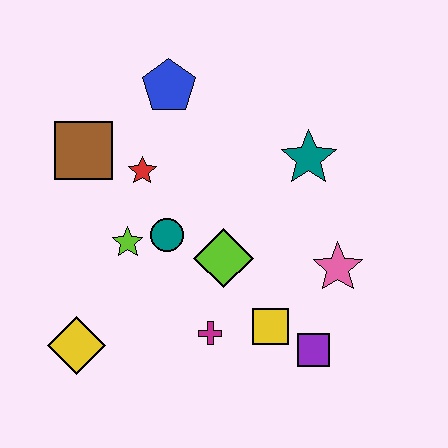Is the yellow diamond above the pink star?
No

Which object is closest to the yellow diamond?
The lime star is closest to the yellow diamond.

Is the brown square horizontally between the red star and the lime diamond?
No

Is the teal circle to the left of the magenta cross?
Yes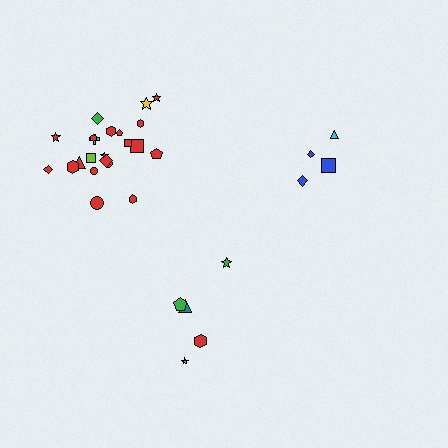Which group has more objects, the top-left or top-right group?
The top-left group.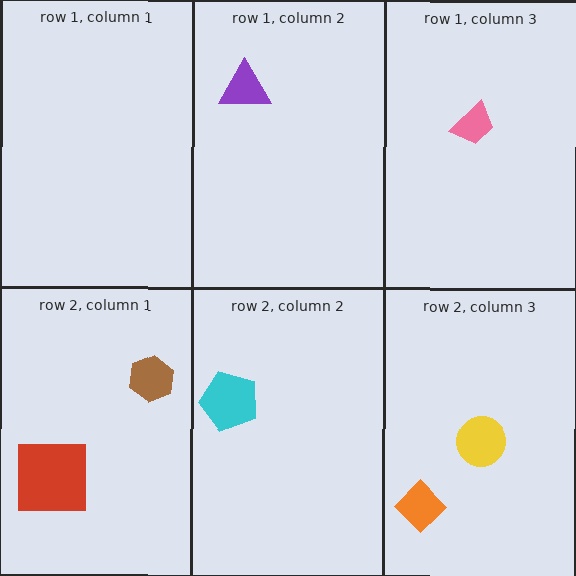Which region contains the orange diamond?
The row 2, column 3 region.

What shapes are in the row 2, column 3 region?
The orange diamond, the yellow circle.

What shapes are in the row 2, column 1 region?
The red square, the brown hexagon.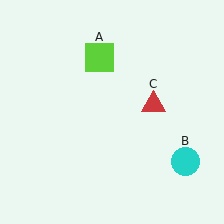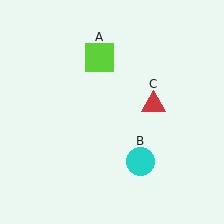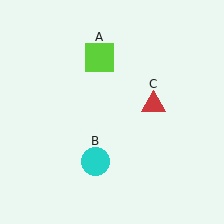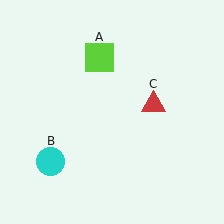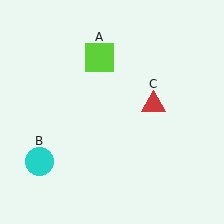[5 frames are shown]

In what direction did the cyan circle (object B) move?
The cyan circle (object B) moved left.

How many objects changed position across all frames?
1 object changed position: cyan circle (object B).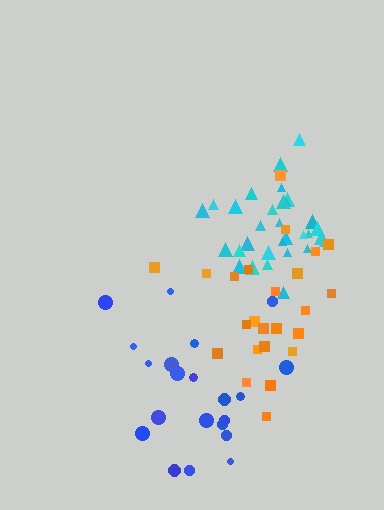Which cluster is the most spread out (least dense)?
Blue.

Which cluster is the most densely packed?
Cyan.